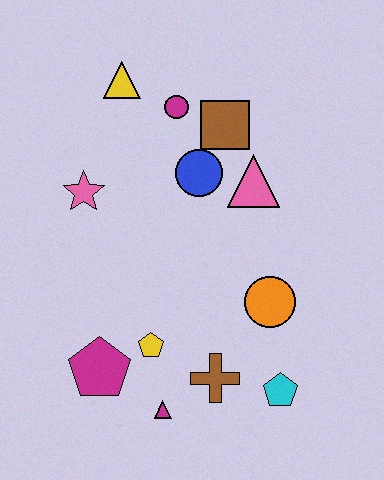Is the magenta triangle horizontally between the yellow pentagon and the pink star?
No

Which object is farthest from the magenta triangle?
The yellow triangle is farthest from the magenta triangle.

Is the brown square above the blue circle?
Yes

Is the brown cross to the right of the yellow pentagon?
Yes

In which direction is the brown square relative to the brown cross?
The brown square is above the brown cross.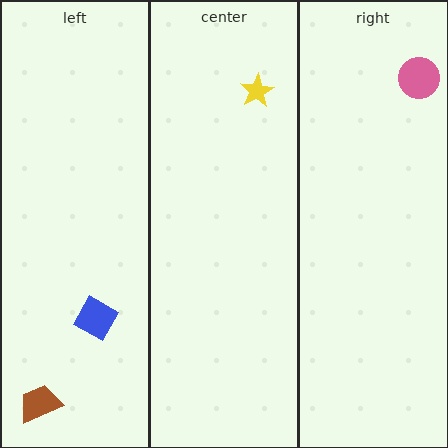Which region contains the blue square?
The left region.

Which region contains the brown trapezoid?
The left region.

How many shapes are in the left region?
2.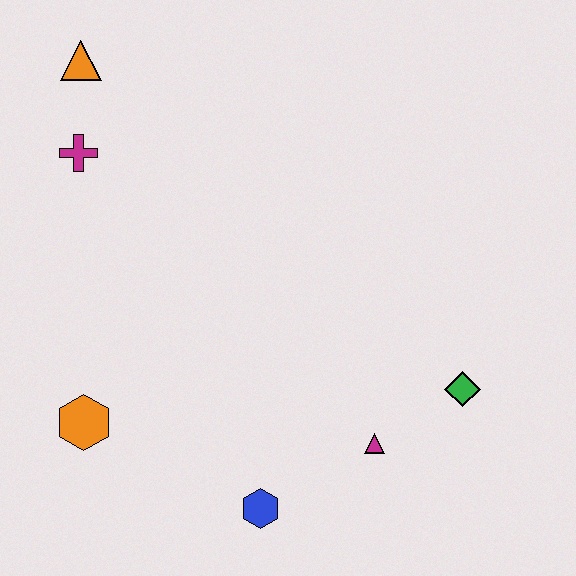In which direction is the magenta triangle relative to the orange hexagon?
The magenta triangle is to the right of the orange hexagon.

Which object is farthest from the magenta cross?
The green diamond is farthest from the magenta cross.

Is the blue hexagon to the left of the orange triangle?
No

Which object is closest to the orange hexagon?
The blue hexagon is closest to the orange hexagon.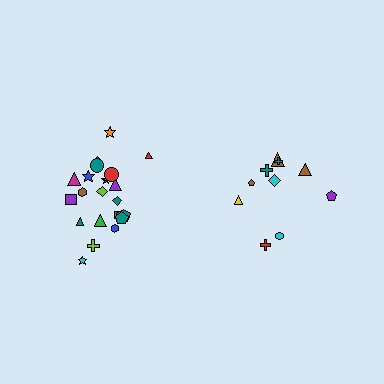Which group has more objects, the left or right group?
The left group.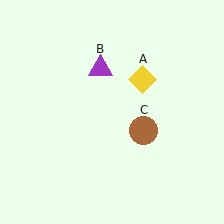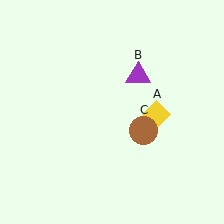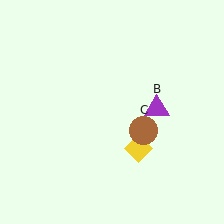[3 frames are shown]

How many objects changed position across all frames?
2 objects changed position: yellow diamond (object A), purple triangle (object B).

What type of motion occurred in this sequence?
The yellow diamond (object A), purple triangle (object B) rotated clockwise around the center of the scene.